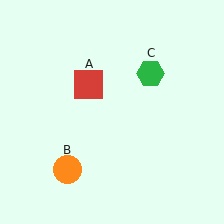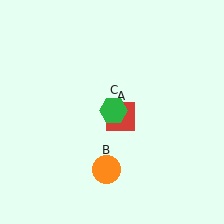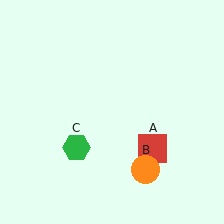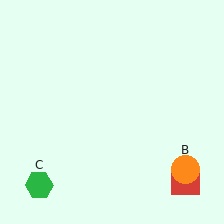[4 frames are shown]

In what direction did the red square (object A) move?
The red square (object A) moved down and to the right.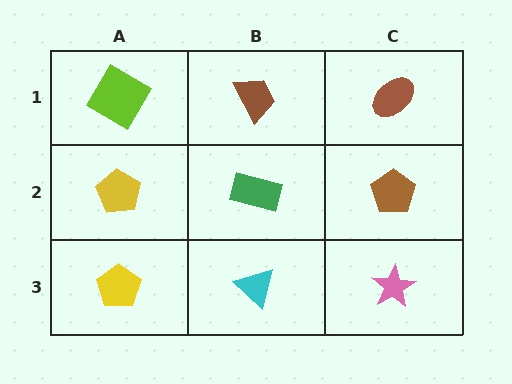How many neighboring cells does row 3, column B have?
3.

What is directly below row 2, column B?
A cyan triangle.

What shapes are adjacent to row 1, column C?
A brown pentagon (row 2, column C), a brown trapezoid (row 1, column B).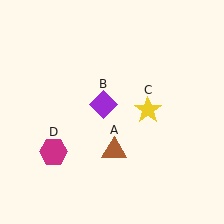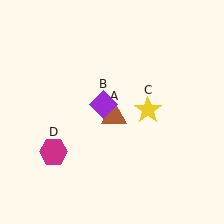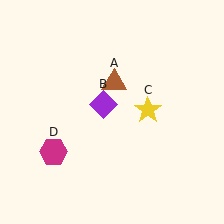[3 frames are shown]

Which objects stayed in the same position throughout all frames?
Purple diamond (object B) and yellow star (object C) and magenta hexagon (object D) remained stationary.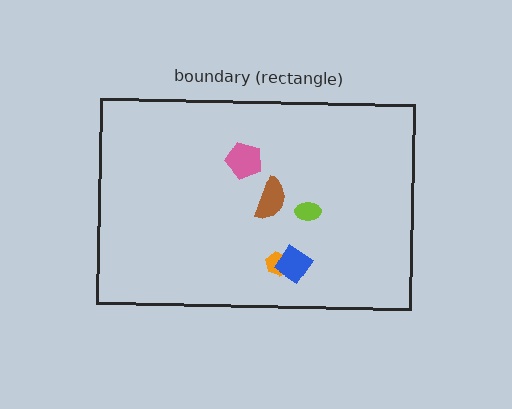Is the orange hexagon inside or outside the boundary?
Inside.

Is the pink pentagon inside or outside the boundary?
Inside.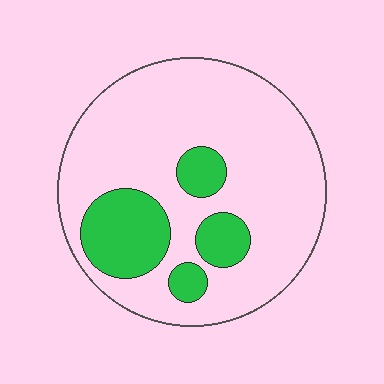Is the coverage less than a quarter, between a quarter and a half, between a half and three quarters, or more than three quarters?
Less than a quarter.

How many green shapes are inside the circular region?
4.